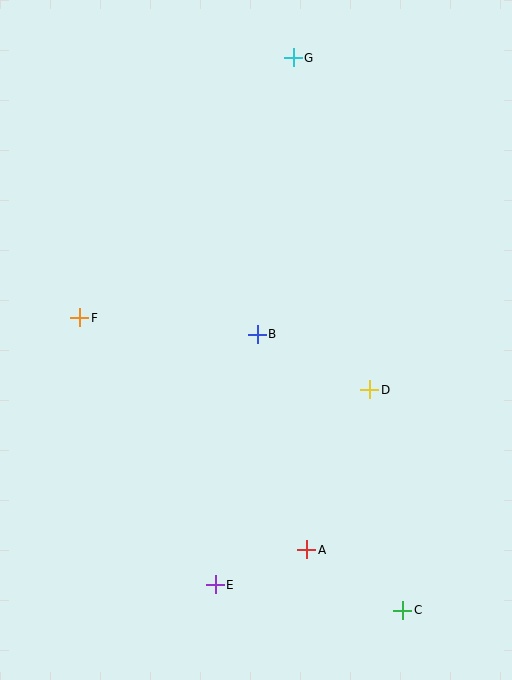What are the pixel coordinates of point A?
Point A is at (307, 550).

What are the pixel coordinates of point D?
Point D is at (370, 390).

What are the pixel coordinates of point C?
Point C is at (403, 610).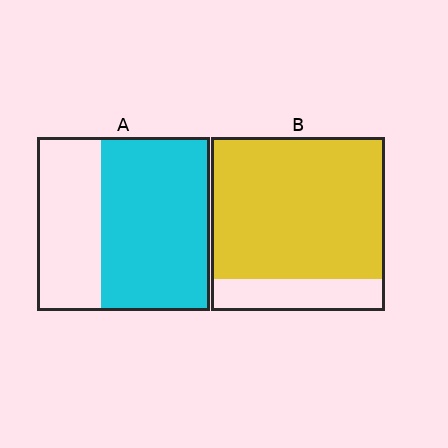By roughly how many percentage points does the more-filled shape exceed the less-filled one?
By roughly 20 percentage points (B over A).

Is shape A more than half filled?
Yes.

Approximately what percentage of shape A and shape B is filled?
A is approximately 65% and B is approximately 80%.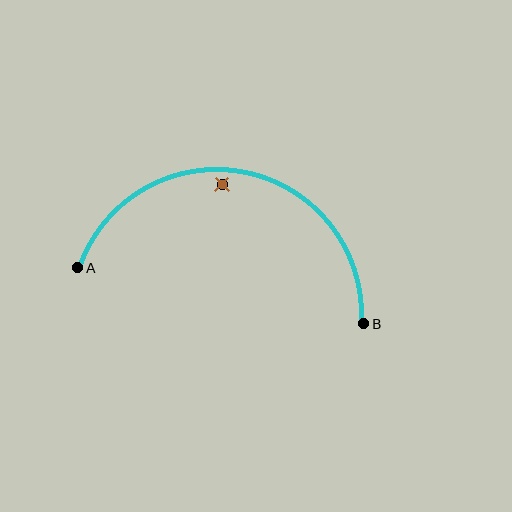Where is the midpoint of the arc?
The arc midpoint is the point on the curve farthest from the straight line joining A and B. It sits above that line.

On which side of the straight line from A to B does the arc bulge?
The arc bulges above the straight line connecting A and B.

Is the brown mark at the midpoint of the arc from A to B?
No — the brown mark does not lie on the arc at all. It sits slightly inside the curve.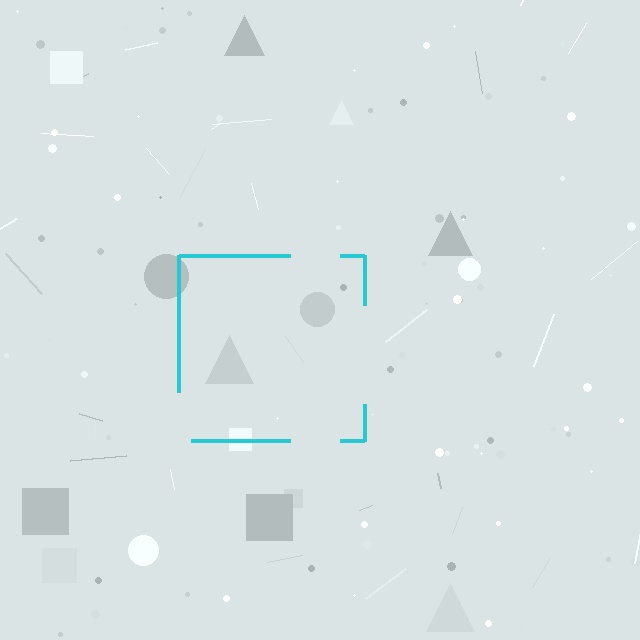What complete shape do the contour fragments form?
The contour fragments form a square.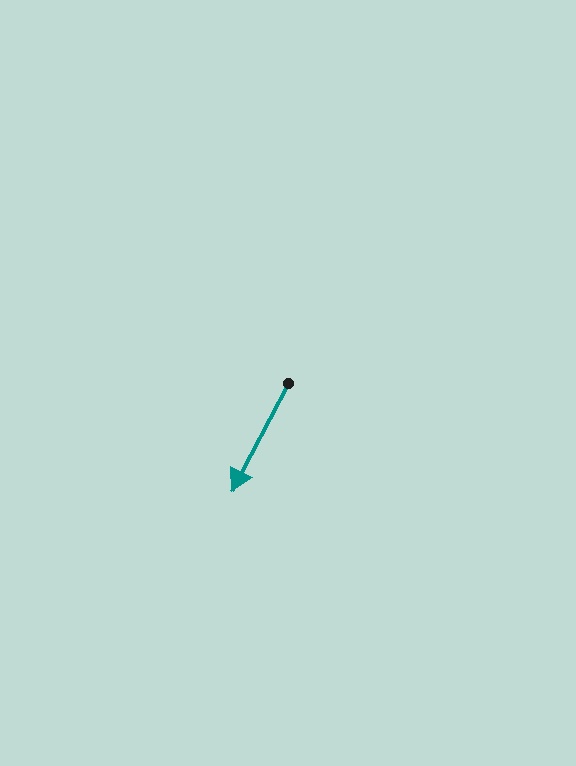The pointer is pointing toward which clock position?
Roughly 7 o'clock.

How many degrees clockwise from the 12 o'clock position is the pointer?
Approximately 208 degrees.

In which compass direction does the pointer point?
Southwest.